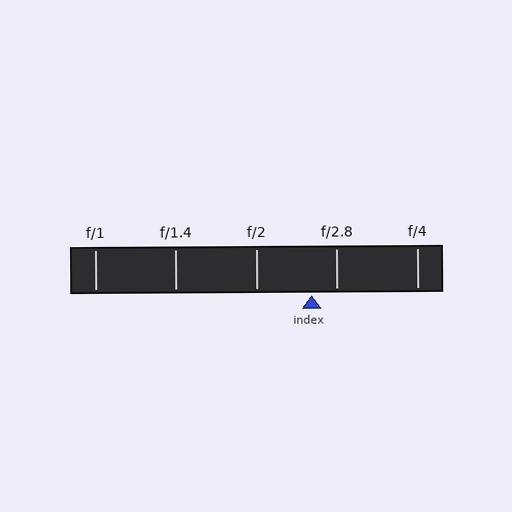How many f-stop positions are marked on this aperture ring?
There are 5 f-stop positions marked.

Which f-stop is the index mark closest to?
The index mark is closest to f/2.8.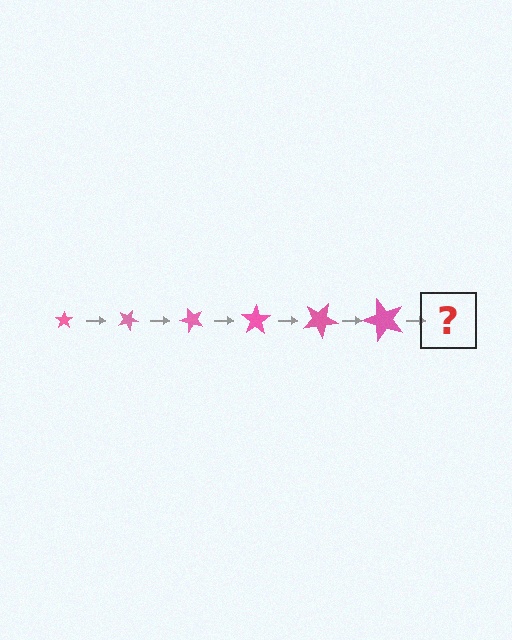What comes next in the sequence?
The next element should be a star, larger than the previous one and rotated 150 degrees from the start.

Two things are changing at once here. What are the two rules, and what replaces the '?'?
The two rules are that the star grows larger each step and it rotates 25 degrees each step. The '?' should be a star, larger than the previous one and rotated 150 degrees from the start.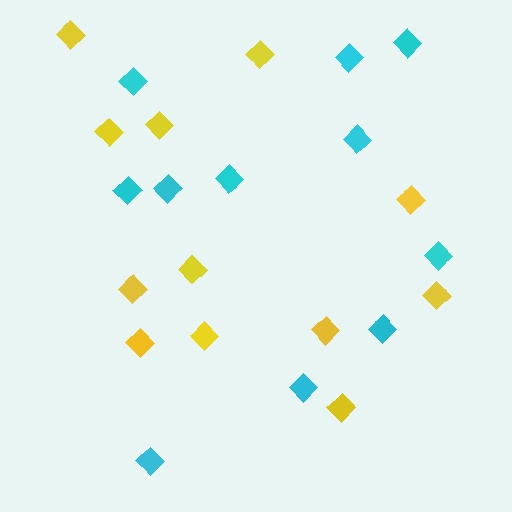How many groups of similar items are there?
There are 2 groups: one group of cyan diamonds (11) and one group of yellow diamonds (12).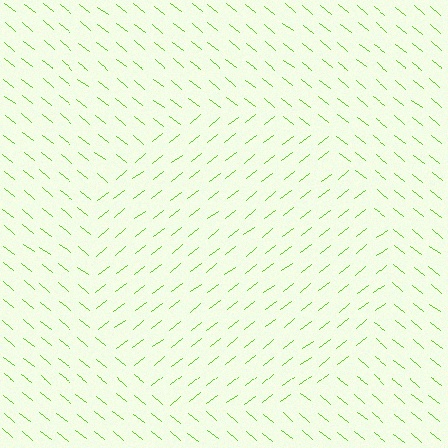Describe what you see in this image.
The image is filled with small lime line segments. A circle region in the image has lines oriented differently from the surrounding lines, creating a visible texture boundary.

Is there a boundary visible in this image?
Yes, there is a texture boundary formed by a change in line orientation.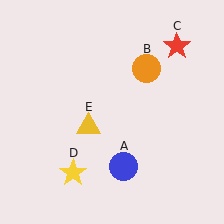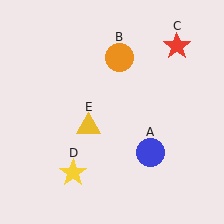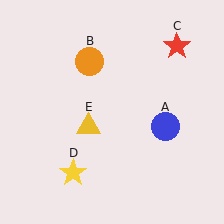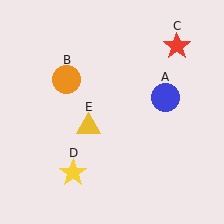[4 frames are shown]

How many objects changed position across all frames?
2 objects changed position: blue circle (object A), orange circle (object B).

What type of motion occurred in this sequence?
The blue circle (object A), orange circle (object B) rotated counterclockwise around the center of the scene.